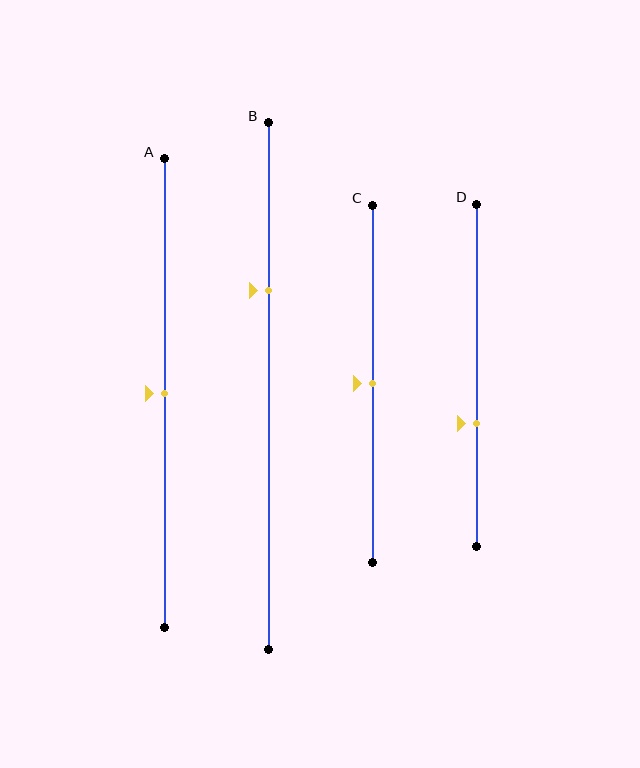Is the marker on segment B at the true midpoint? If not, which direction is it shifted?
No, the marker on segment B is shifted upward by about 18% of the segment length.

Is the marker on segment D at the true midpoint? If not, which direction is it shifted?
No, the marker on segment D is shifted downward by about 14% of the segment length.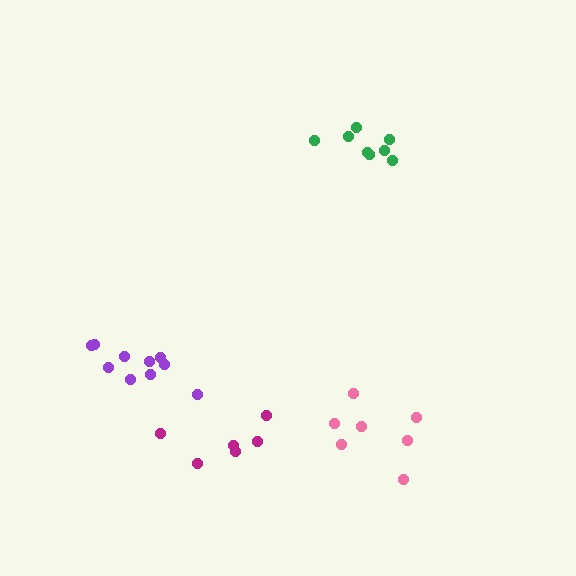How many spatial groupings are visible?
There are 4 spatial groupings.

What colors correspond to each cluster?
The clusters are colored: magenta, pink, green, purple.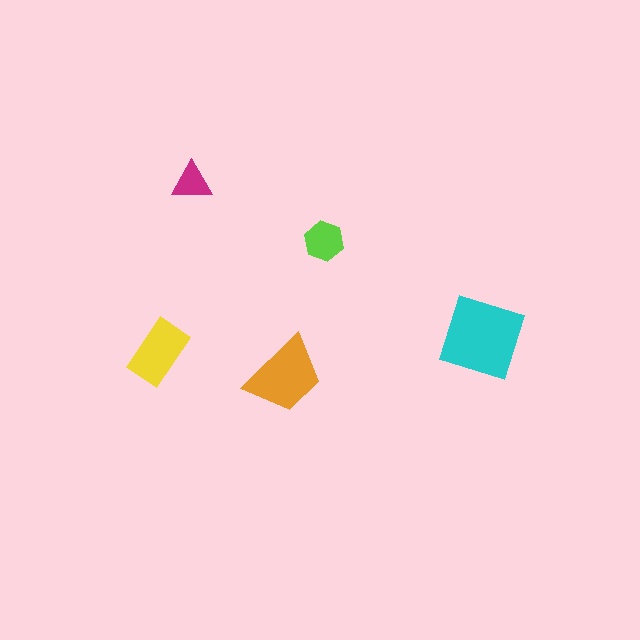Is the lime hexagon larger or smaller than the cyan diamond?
Smaller.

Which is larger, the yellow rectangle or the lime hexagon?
The yellow rectangle.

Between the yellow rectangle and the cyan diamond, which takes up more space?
The cyan diamond.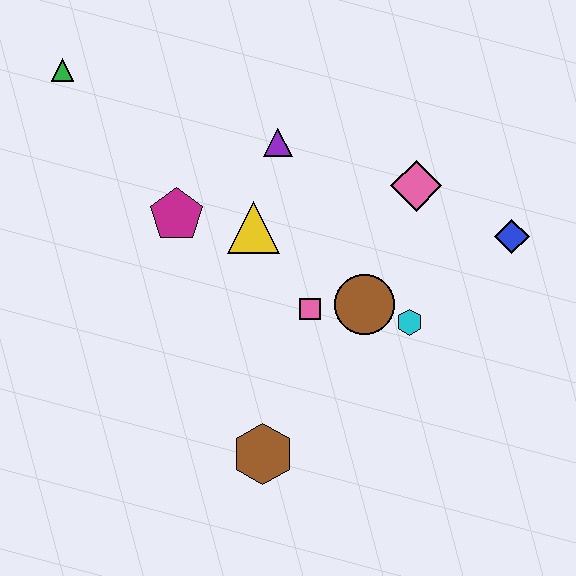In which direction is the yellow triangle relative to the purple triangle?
The yellow triangle is below the purple triangle.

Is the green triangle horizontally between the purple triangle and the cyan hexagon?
No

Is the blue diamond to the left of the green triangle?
No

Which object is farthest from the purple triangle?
The brown hexagon is farthest from the purple triangle.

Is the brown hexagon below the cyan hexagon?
Yes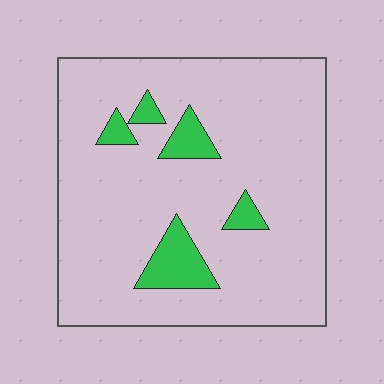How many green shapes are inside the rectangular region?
5.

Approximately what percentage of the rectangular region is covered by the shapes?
Approximately 10%.